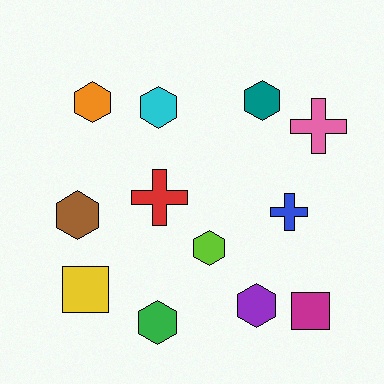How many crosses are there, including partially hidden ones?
There are 3 crosses.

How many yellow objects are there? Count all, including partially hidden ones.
There is 1 yellow object.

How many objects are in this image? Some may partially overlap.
There are 12 objects.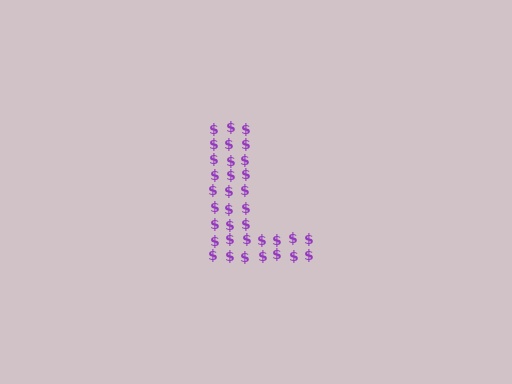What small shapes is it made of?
It is made of small dollar signs.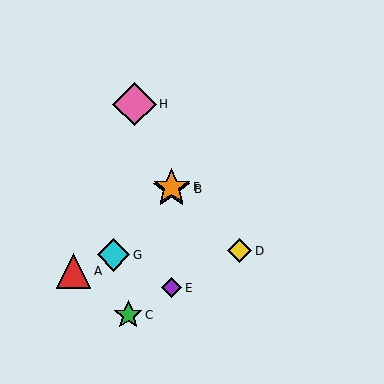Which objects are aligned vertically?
Objects B, E, F are aligned vertically.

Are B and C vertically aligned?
No, B is at x≈172 and C is at x≈128.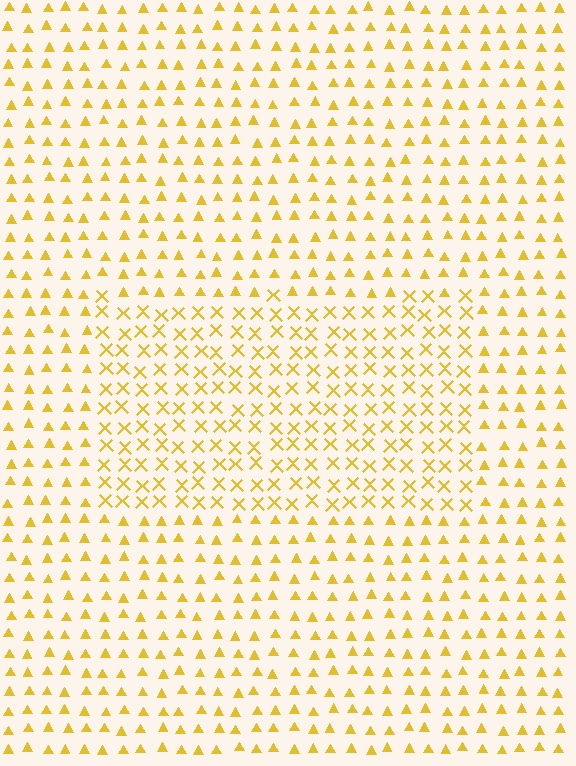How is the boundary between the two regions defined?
The boundary is defined by a change in element shape: X marks inside vs. triangles outside. All elements share the same color and spacing.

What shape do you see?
I see a rectangle.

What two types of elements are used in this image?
The image uses X marks inside the rectangle region and triangles outside it.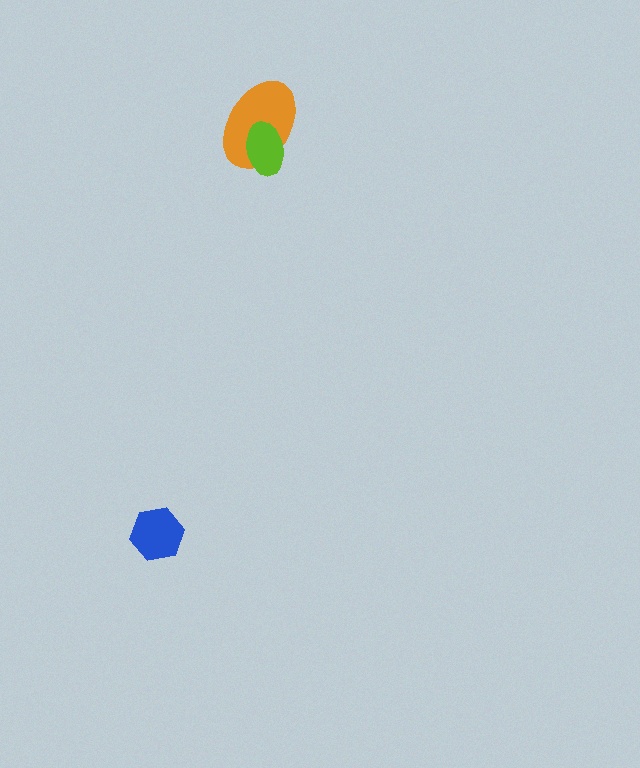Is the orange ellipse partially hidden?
Yes, it is partially covered by another shape.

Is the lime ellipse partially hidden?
No, no other shape covers it.